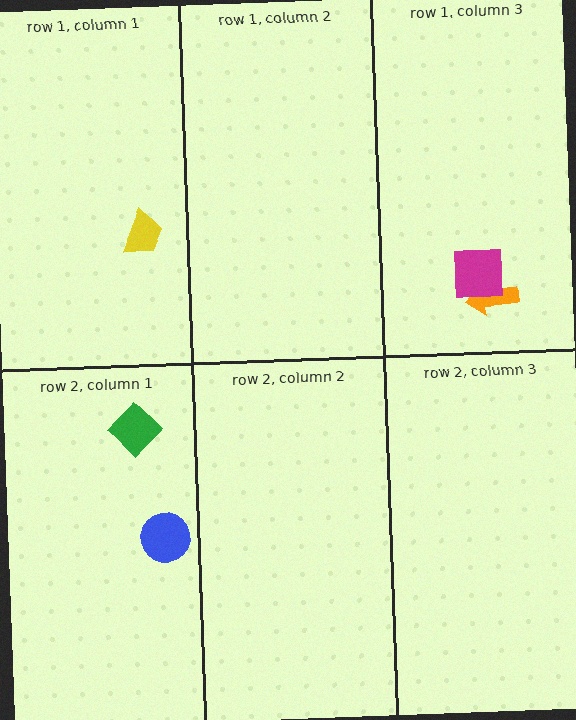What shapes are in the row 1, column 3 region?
The orange arrow, the magenta square.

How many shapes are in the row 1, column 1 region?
1.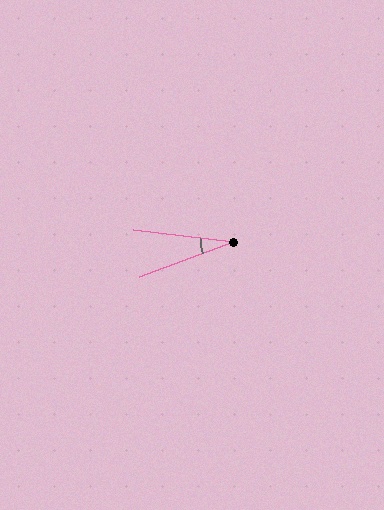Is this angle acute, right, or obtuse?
It is acute.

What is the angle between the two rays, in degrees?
Approximately 27 degrees.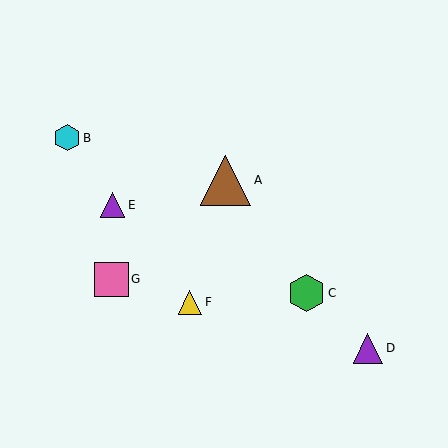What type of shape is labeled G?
Shape G is a pink square.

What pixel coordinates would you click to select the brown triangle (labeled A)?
Click at (226, 180) to select the brown triangle A.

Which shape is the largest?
The brown triangle (labeled A) is the largest.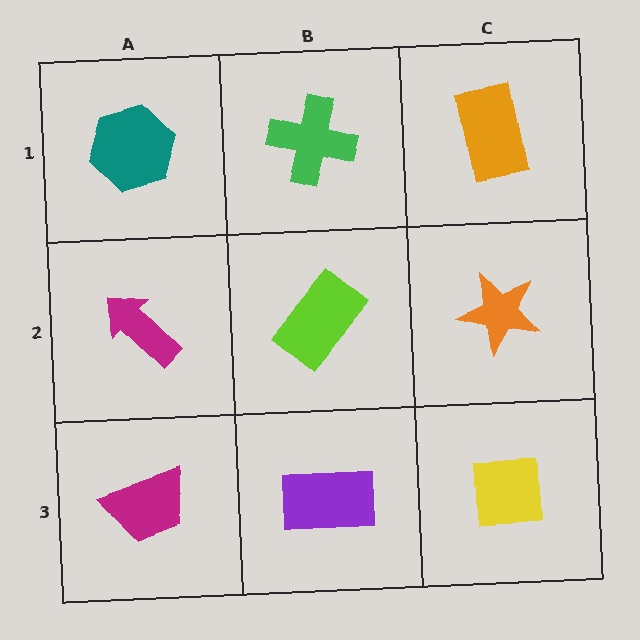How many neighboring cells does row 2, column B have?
4.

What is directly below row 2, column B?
A purple rectangle.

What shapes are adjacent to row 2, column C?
An orange rectangle (row 1, column C), a yellow square (row 3, column C), a lime rectangle (row 2, column B).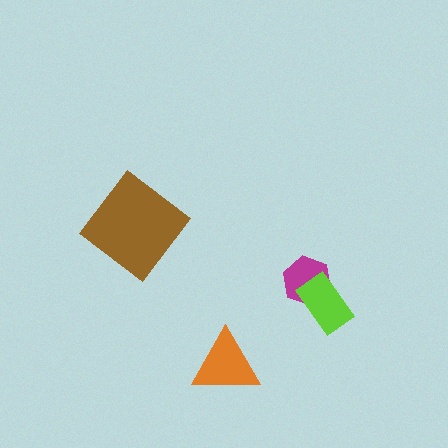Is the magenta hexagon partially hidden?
Yes, it is partially covered by another shape.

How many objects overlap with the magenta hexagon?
1 object overlaps with the magenta hexagon.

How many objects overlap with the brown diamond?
0 objects overlap with the brown diamond.